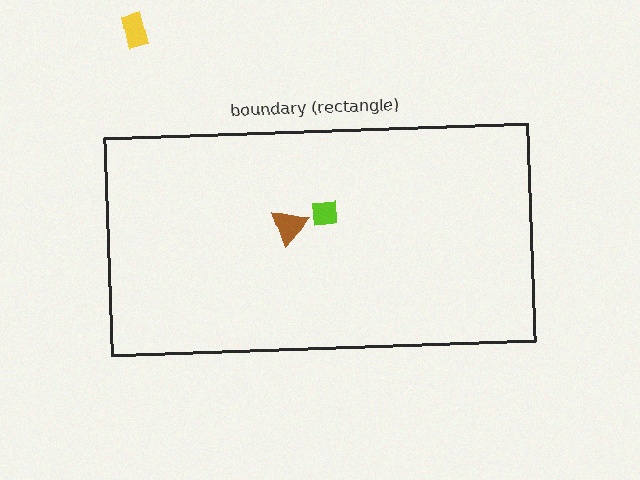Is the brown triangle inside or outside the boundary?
Inside.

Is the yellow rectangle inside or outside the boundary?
Outside.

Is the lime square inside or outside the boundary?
Inside.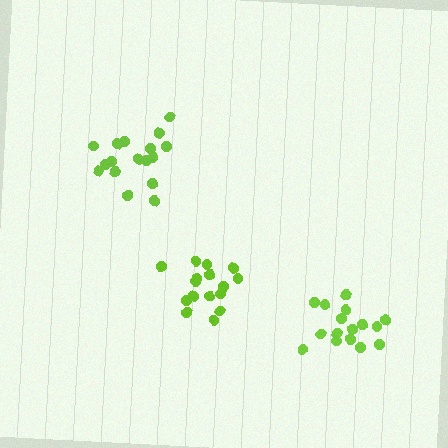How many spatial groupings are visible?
There are 3 spatial groupings.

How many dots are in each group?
Group 1: 16 dots, Group 2: 17 dots, Group 3: 16 dots (49 total).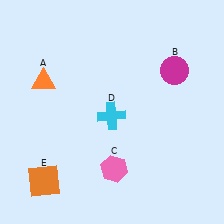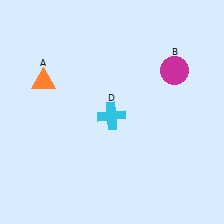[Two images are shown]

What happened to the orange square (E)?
The orange square (E) was removed in Image 2. It was in the bottom-left area of Image 1.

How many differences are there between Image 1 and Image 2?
There are 2 differences between the two images.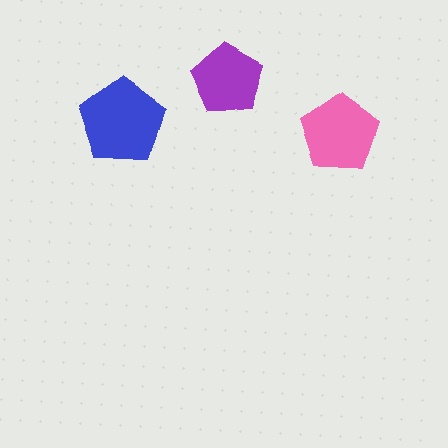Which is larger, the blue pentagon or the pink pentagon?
The blue one.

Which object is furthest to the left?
The blue pentagon is leftmost.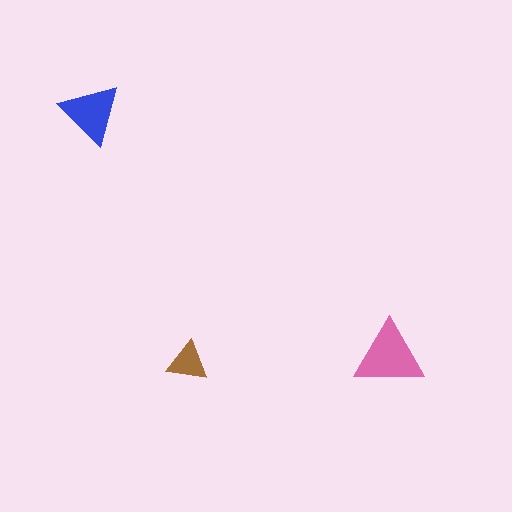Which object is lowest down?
The brown triangle is bottommost.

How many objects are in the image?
There are 3 objects in the image.